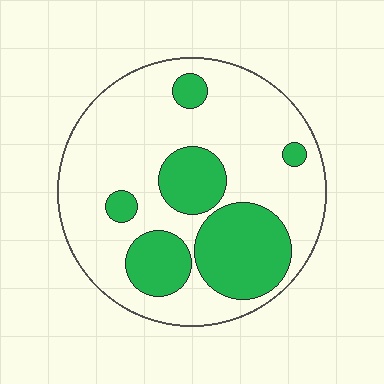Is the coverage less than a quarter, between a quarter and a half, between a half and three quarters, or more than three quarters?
Between a quarter and a half.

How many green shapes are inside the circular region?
6.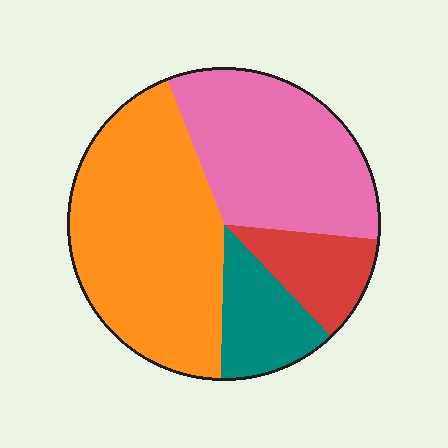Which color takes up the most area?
Orange, at roughly 45%.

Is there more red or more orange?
Orange.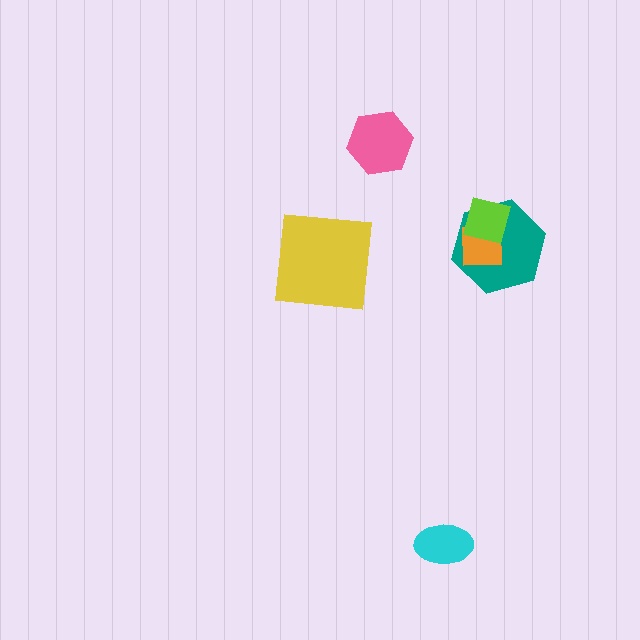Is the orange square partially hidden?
Yes, it is partially covered by another shape.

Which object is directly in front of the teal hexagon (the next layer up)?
The orange square is directly in front of the teal hexagon.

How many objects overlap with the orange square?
2 objects overlap with the orange square.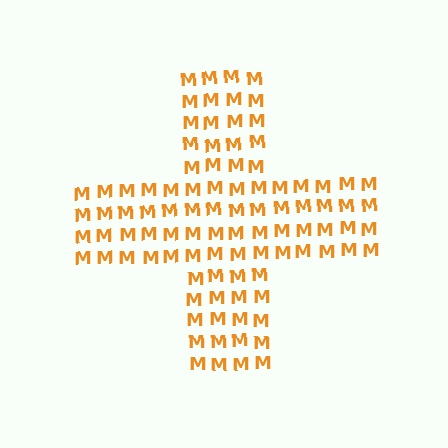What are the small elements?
The small elements are letter M's.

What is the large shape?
The large shape is a cross.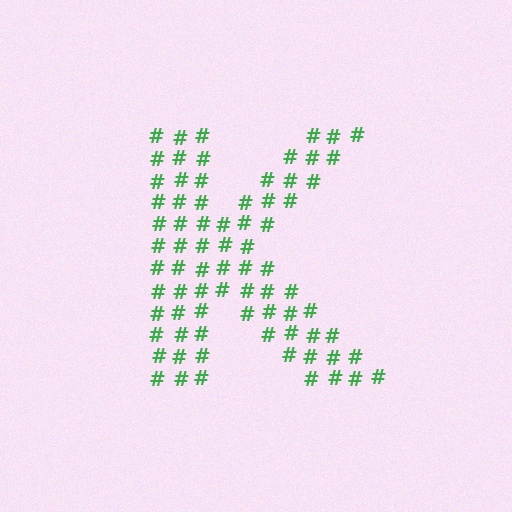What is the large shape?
The large shape is the letter K.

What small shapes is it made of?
It is made of small hash symbols.